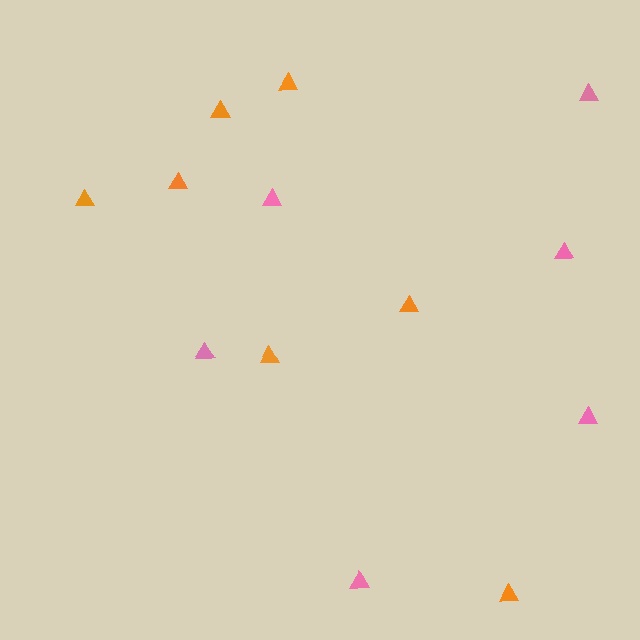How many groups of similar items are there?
There are 2 groups: one group of orange triangles (7) and one group of pink triangles (6).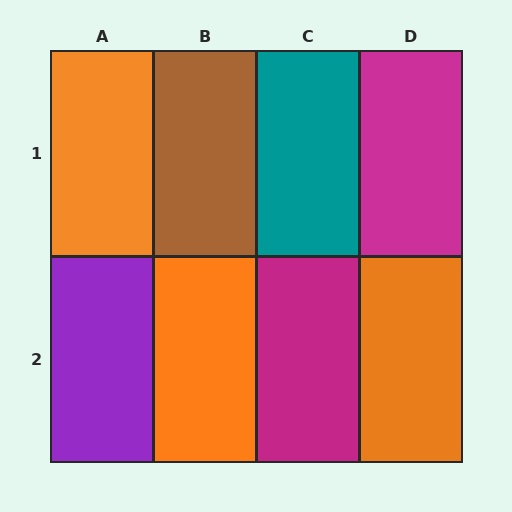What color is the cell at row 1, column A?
Orange.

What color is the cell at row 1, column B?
Brown.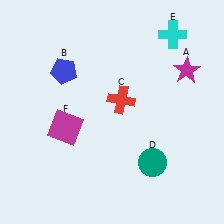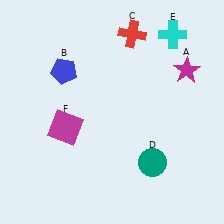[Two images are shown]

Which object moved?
The red cross (C) moved up.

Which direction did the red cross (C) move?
The red cross (C) moved up.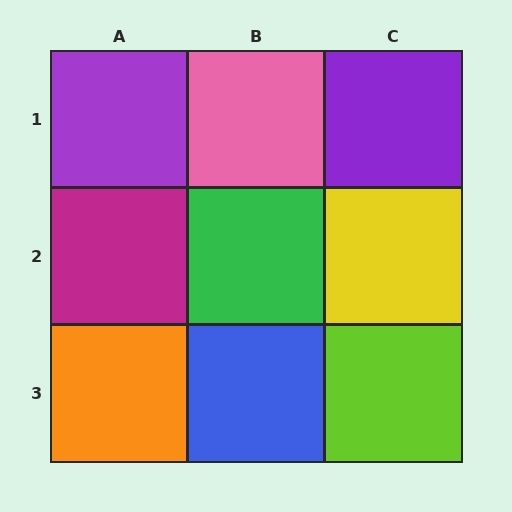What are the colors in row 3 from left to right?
Orange, blue, lime.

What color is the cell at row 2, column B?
Green.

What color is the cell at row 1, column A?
Purple.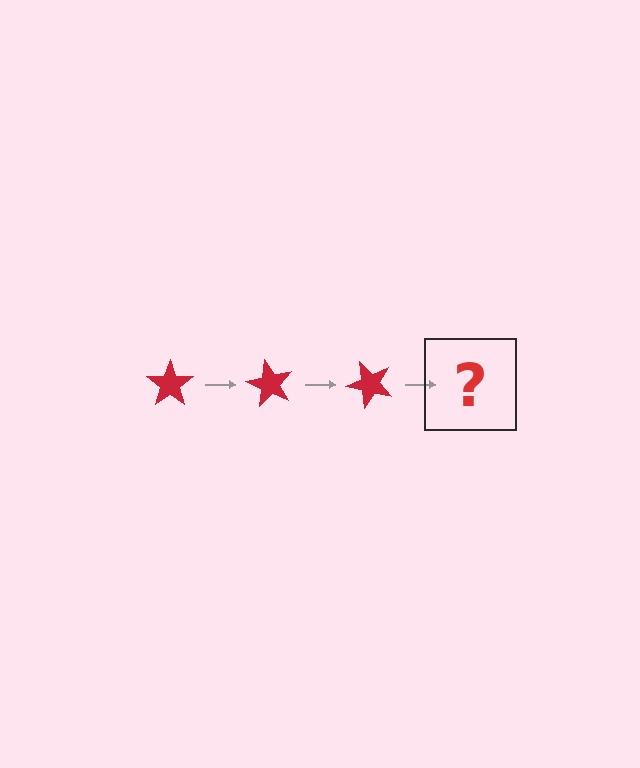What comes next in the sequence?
The next element should be a red star rotated 180 degrees.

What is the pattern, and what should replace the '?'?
The pattern is that the star rotates 60 degrees each step. The '?' should be a red star rotated 180 degrees.